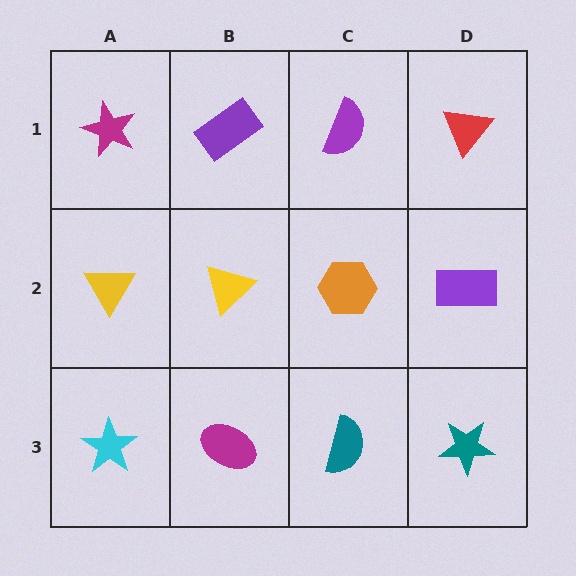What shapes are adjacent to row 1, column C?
An orange hexagon (row 2, column C), a purple rectangle (row 1, column B), a red triangle (row 1, column D).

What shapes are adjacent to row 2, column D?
A red triangle (row 1, column D), a teal star (row 3, column D), an orange hexagon (row 2, column C).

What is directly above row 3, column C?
An orange hexagon.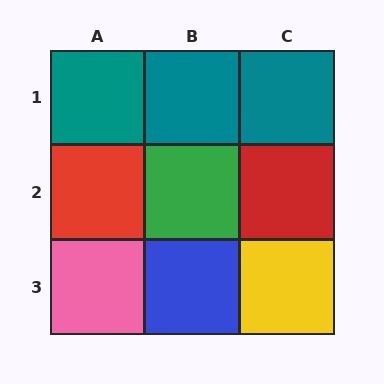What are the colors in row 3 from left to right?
Pink, blue, yellow.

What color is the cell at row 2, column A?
Red.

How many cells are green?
1 cell is green.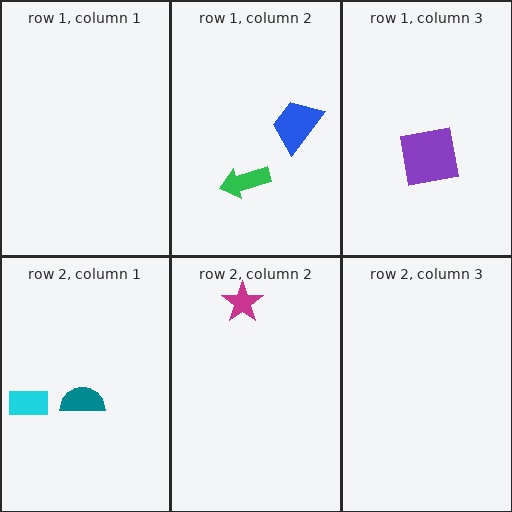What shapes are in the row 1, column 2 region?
The green arrow, the blue trapezoid.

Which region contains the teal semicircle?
The row 2, column 1 region.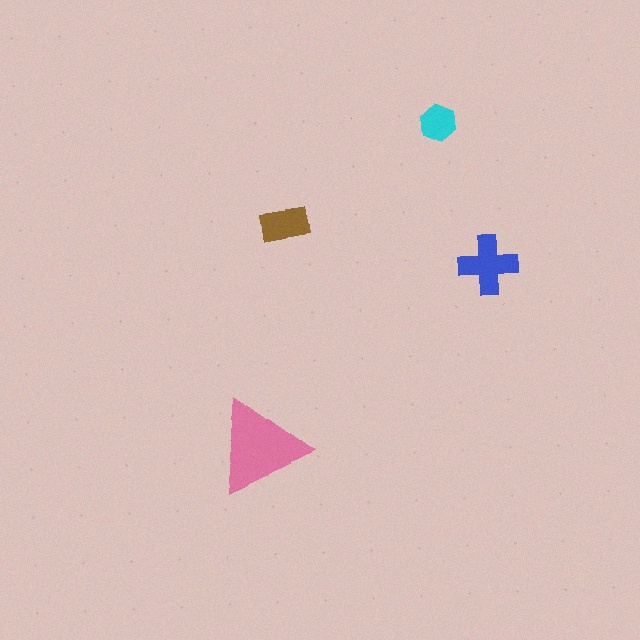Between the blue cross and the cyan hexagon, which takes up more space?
The blue cross.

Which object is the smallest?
The cyan hexagon.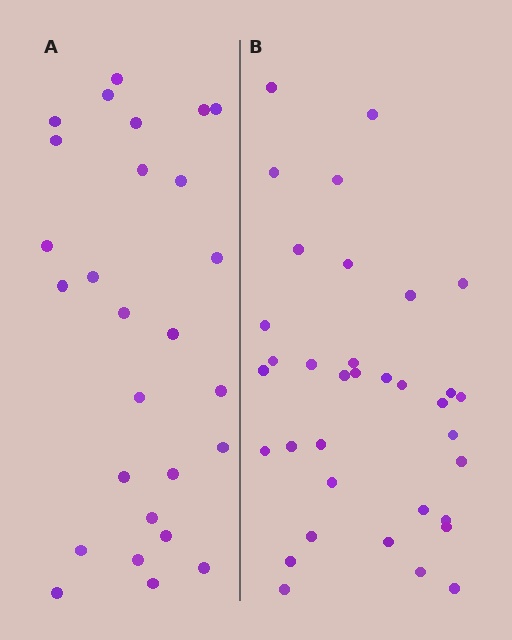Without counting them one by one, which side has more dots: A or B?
Region B (the right region) has more dots.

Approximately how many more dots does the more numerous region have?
Region B has roughly 8 or so more dots than region A.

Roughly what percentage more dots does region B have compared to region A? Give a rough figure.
About 30% more.